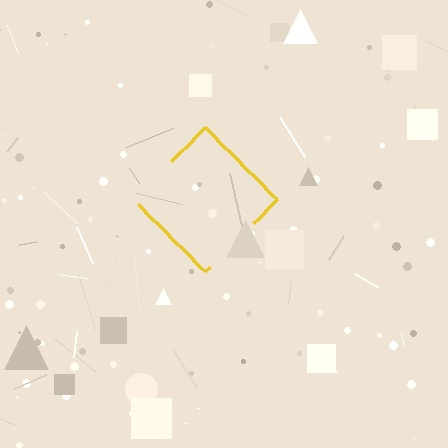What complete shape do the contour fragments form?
The contour fragments form a diamond.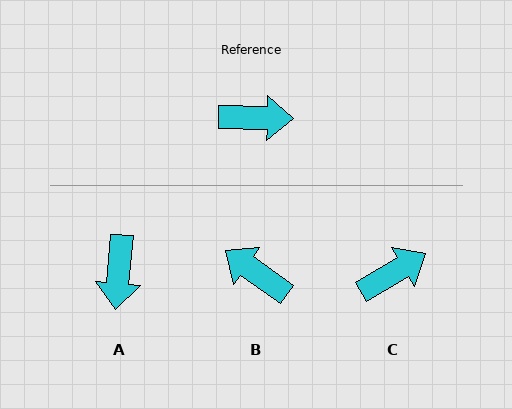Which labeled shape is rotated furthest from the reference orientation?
B, about 146 degrees away.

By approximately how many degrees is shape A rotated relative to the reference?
Approximately 93 degrees clockwise.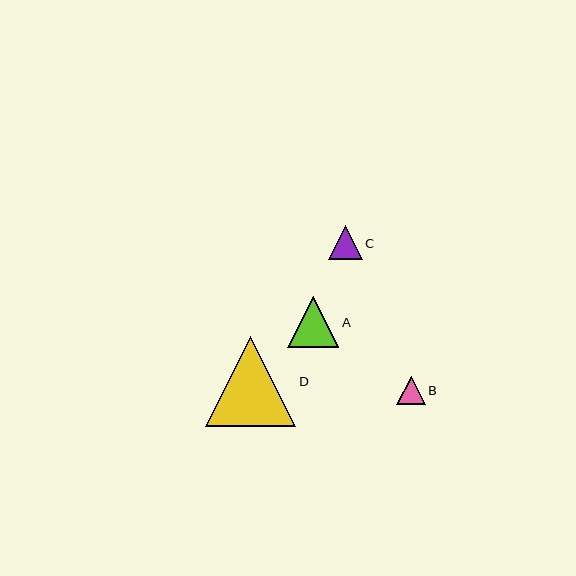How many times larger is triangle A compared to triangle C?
Triangle A is approximately 1.5 times the size of triangle C.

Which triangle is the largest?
Triangle D is the largest with a size of approximately 90 pixels.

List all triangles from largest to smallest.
From largest to smallest: D, A, C, B.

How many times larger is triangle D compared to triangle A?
Triangle D is approximately 1.8 times the size of triangle A.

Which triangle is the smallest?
Triangle B is the smallest with a size of approximately 28 pixels.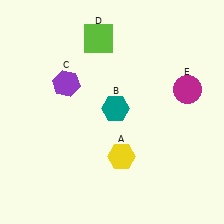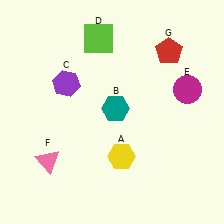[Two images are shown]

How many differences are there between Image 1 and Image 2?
There are 2 differences between the two images.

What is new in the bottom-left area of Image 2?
A pink triangle (F) was added in the bottom-left area of Image 2.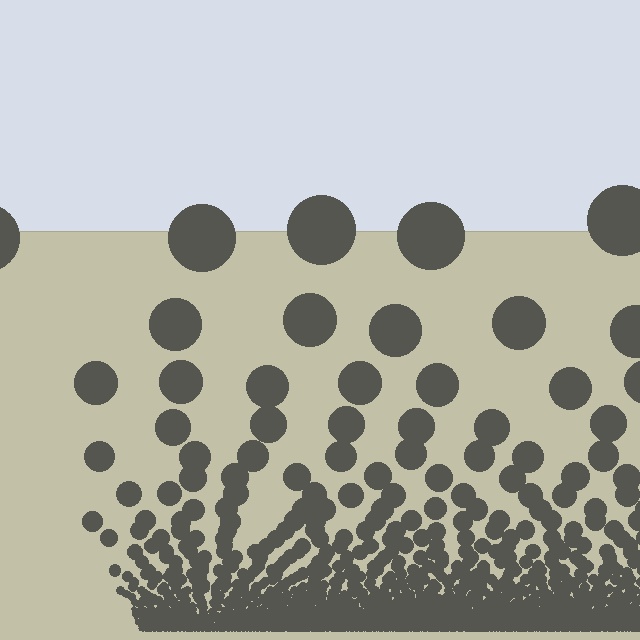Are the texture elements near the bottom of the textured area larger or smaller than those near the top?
Smaller. The gradient is inverted — elements near the bottom are smaller and denser.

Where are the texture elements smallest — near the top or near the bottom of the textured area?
Near the bottom.